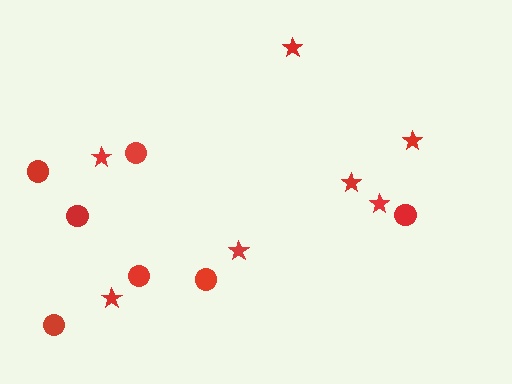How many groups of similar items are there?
There are 2 groups: one group of circles (7) and one group of stars (7).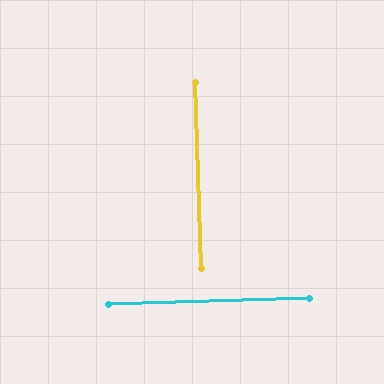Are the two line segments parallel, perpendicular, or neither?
Perpendicular — they meet at approximately 90°.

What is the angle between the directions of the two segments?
Approximately 90 degrees.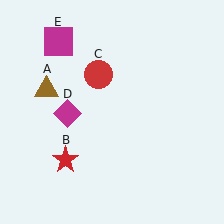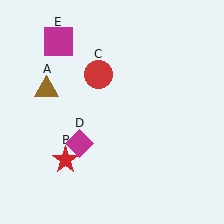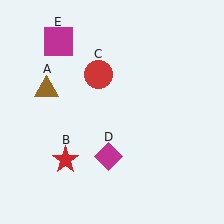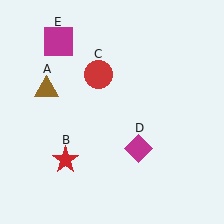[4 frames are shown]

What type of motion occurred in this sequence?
The magenta diamond (object D) rotated counterclockwise around the center of the scene.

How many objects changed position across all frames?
1 object changed position: magenta diamond (object D).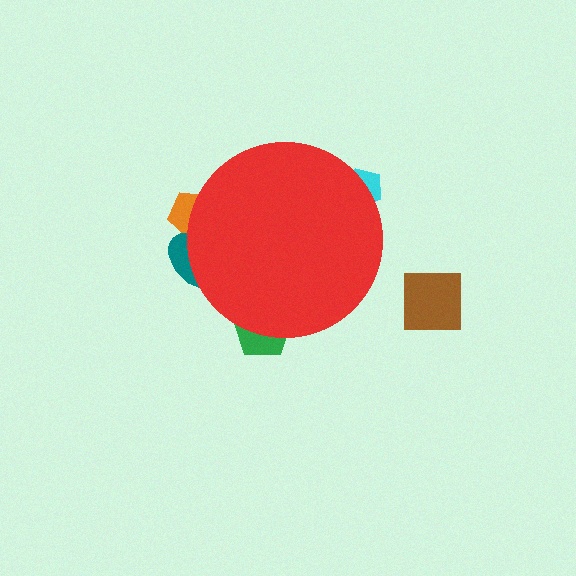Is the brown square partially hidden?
No, the brown square is fully visible.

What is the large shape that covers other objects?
A red circle.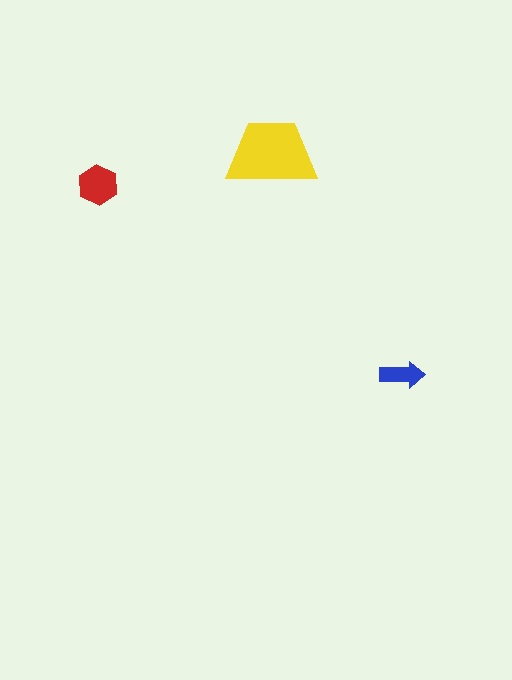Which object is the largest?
The yellow trapezoid.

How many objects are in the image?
There are 3 objects in the image.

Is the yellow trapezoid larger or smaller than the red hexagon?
Larger.